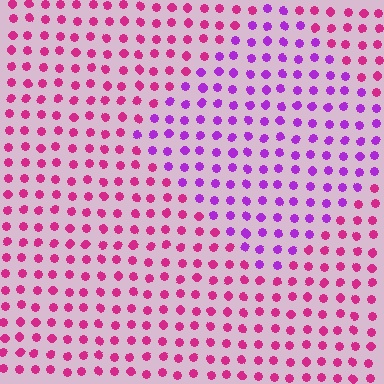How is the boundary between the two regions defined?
The boundary is defined purely by a slight shift in hue (about 40 degrees). Spacing, size, and orientation are identical on both sides.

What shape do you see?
I see a diamond.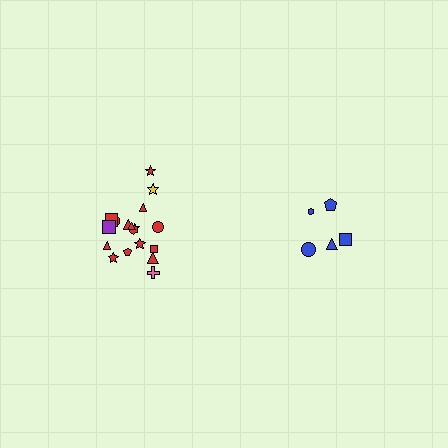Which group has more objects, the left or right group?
The left group.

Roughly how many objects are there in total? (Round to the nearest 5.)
Roughly 25 objects in total.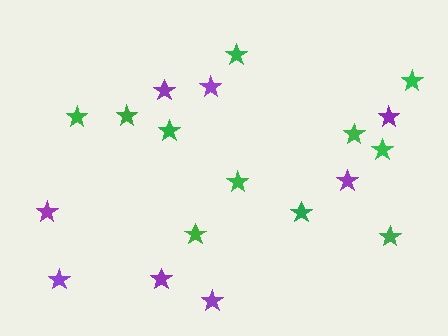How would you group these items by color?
There are 2 groups: one group of green stars (11) and one group of purple stars (8).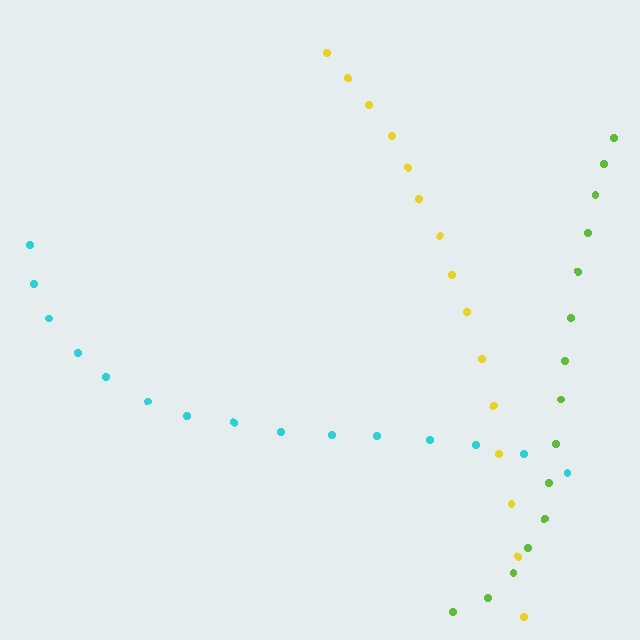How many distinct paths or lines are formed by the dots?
There are 3 distinct paths.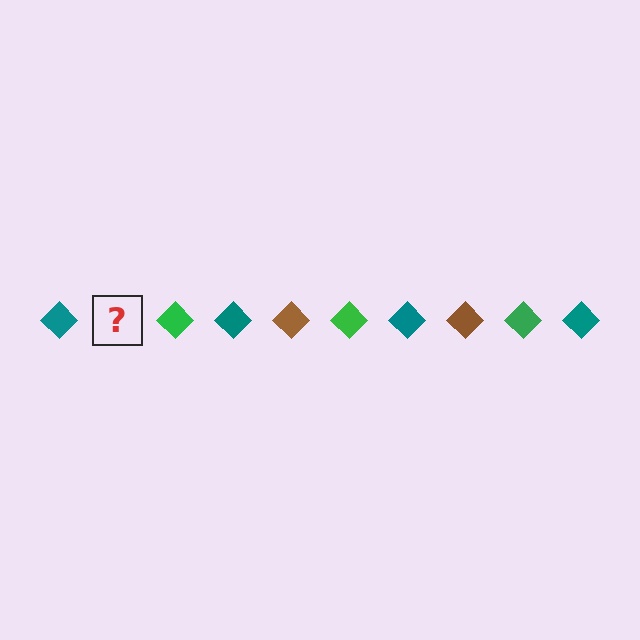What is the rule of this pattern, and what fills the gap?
The rule is that the pattern cycles through teal, brown, green diamonds. The gap should be filled with a brown diamond.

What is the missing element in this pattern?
The missing element is a brown diamond.